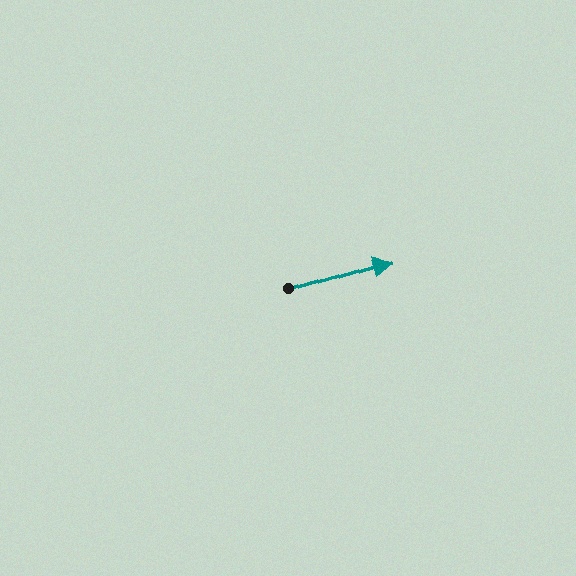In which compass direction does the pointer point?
East.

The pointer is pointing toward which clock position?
Roughly 2 o'clock.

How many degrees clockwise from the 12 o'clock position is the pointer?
Approximately 73 degrees.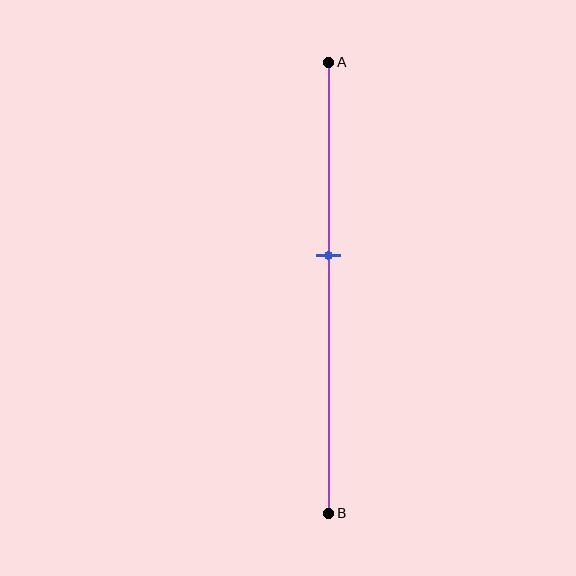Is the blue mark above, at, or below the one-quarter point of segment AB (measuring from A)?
The blue mark is below the one-quarter point of segment AB.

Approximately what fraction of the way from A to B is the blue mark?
The blue mark is approximately 45% of the way from A to B.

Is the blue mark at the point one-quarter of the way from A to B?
No, the mark is at about 45% from A, not at the 25% one-quarter point.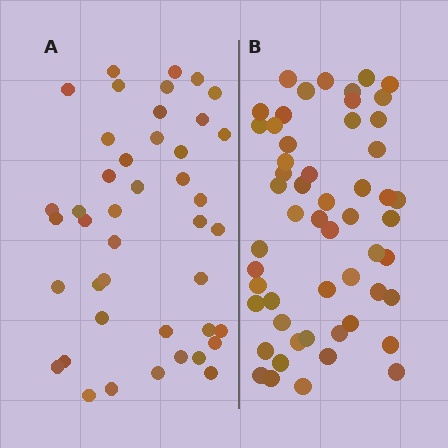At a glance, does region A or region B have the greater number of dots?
Region B (the right region) has more dots.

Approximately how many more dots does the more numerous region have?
Region B has roughly 12 or so more dots than region A.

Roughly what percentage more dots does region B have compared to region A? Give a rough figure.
About 25% more.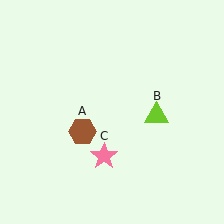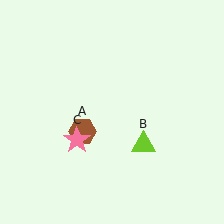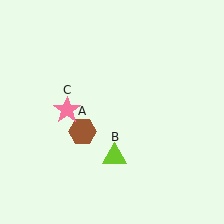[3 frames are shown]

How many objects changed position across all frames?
2 objects changed position: lime triangle (object B), pink star (object C).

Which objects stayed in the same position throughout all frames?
Brown hexagon (object A) remained stationary.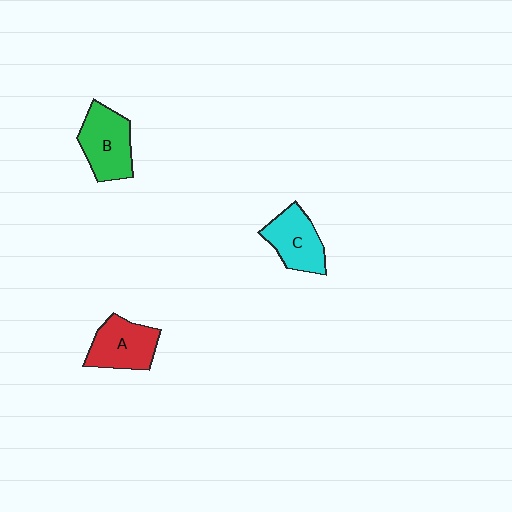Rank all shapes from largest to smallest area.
From largest to smallest: B (green), A (red), C (cyan).